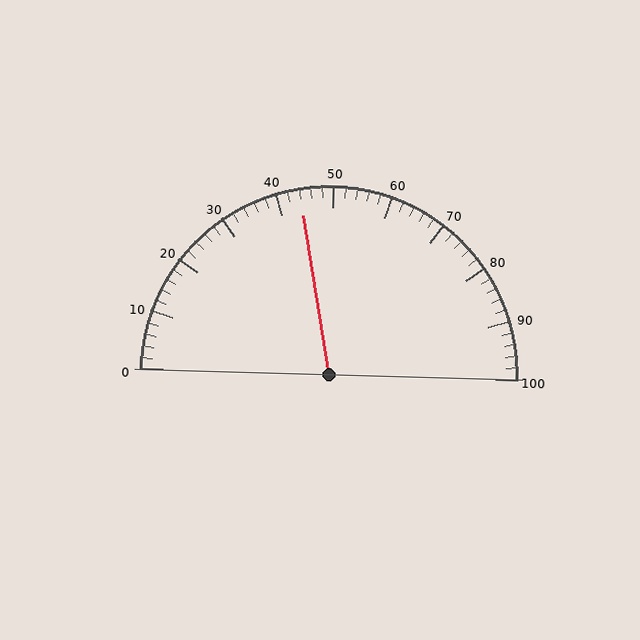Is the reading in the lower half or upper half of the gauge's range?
The reading is in the lower half of the range (0 to 100).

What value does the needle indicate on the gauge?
The needle indicates approximately 44.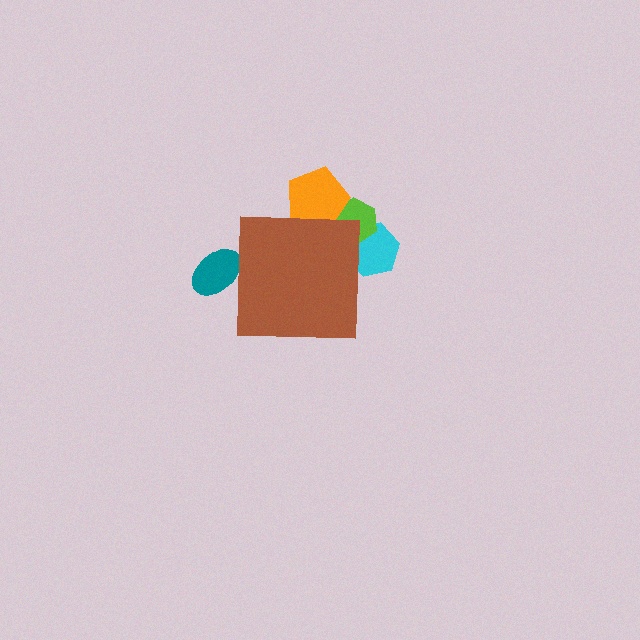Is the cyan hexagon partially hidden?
Yes, the cyan hexagon is partially hidden behind the brown square.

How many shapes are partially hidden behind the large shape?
4 shapes are partially hidden.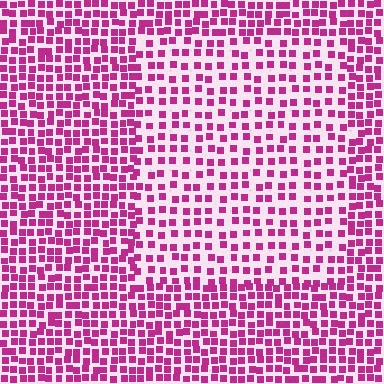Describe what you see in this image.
The image contains small magenta elements arranged at two different densities. A rectangle-shaped region is visible where the elements are less densely packed than the surrounding area.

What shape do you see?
I see a rectangle.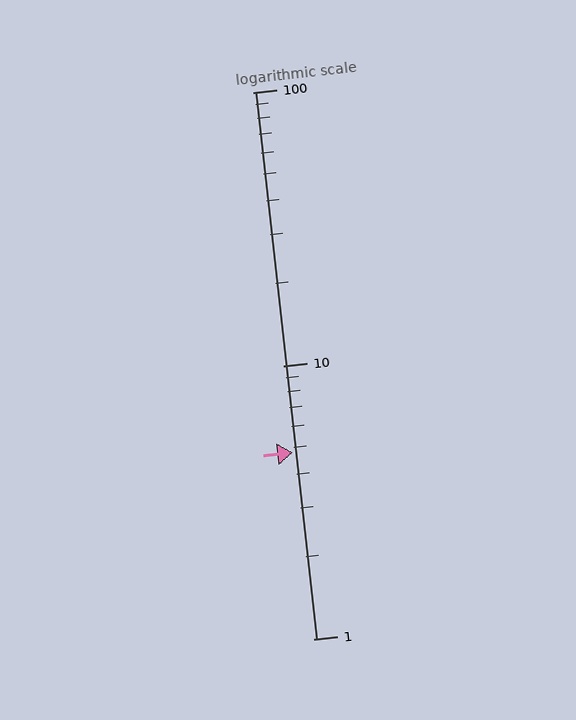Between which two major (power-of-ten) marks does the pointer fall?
The pointer is between 1 and 10.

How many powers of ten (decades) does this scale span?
The scale spans 2 decades, from 1 to 100.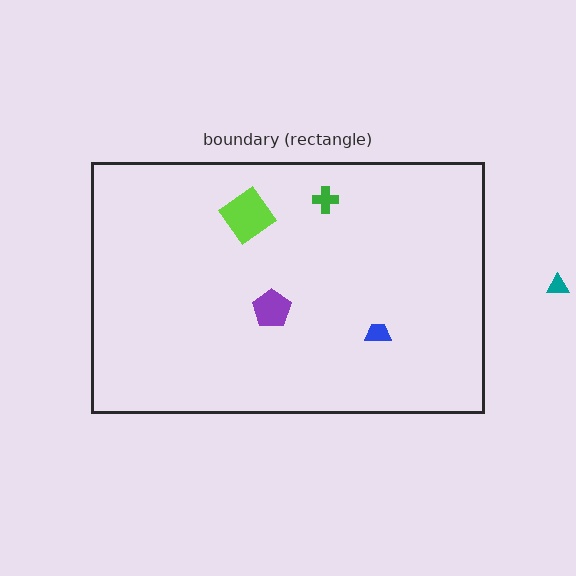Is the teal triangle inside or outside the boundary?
Outside.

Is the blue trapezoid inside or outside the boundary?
Inside.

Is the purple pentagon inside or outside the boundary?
Inside.